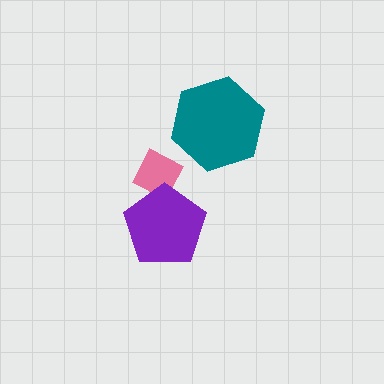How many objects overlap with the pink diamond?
1 object overlaps with the pink diamond.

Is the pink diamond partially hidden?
Yes, it is partially covered by another shape.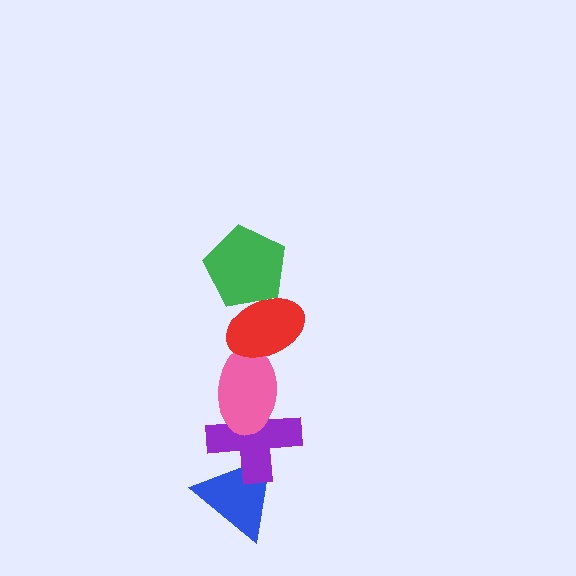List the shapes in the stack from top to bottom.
From top to bottom: the green pentagon, the red ellipse, the pink ellipse, the purple cross, the blue triangle.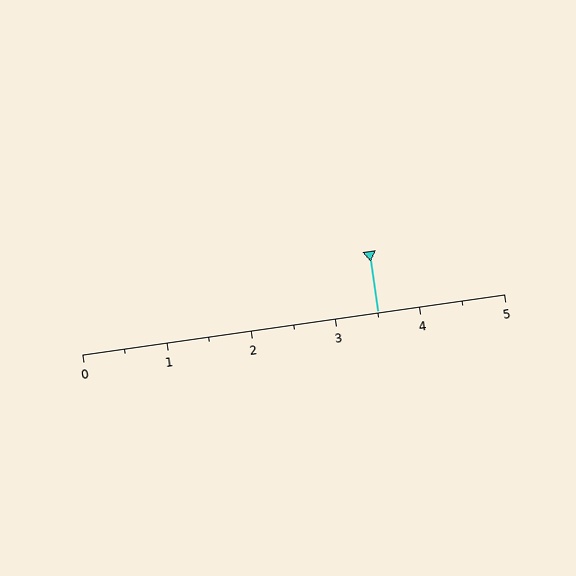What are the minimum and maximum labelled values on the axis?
The axis runs from 0 to 5.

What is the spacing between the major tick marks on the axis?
The major ticks are spaced 1 apart.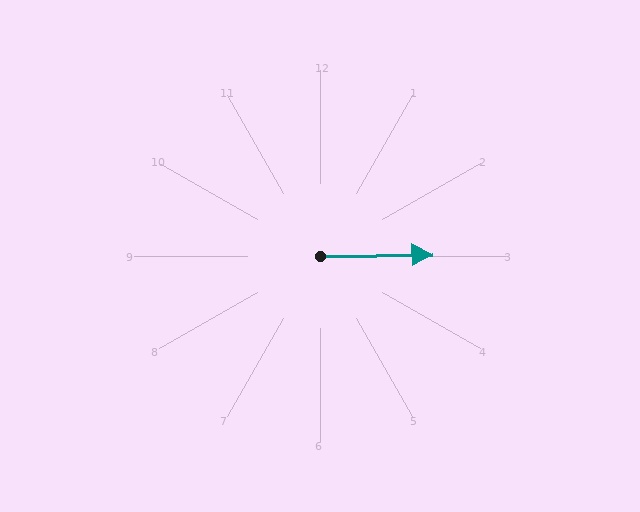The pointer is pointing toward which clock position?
Roughly 3 o'clock.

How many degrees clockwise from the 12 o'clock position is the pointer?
Approximately 89 degrees.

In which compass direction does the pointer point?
East.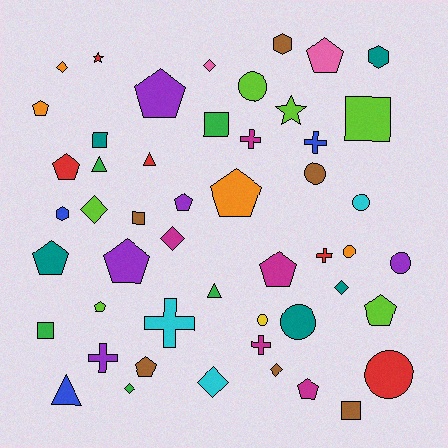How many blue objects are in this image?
There are 3 blue objects.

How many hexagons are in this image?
There are 3 hexagons.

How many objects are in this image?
There are 50 objects.